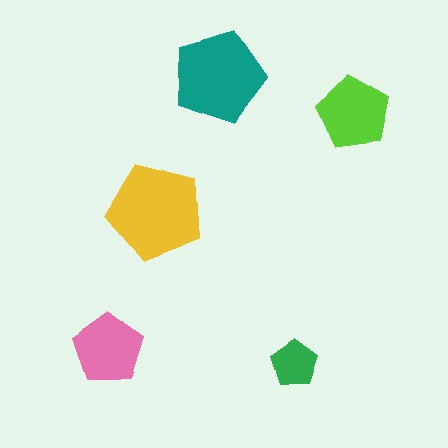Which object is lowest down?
The green pentagon is bottommost.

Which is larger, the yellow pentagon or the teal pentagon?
The yellow one.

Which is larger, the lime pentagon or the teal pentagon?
The teal one.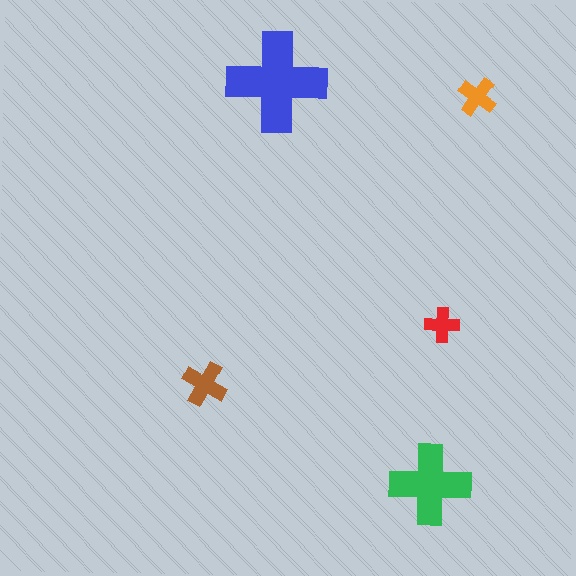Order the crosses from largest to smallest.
the blue one, the green one, the brown one, the orange one, the red one.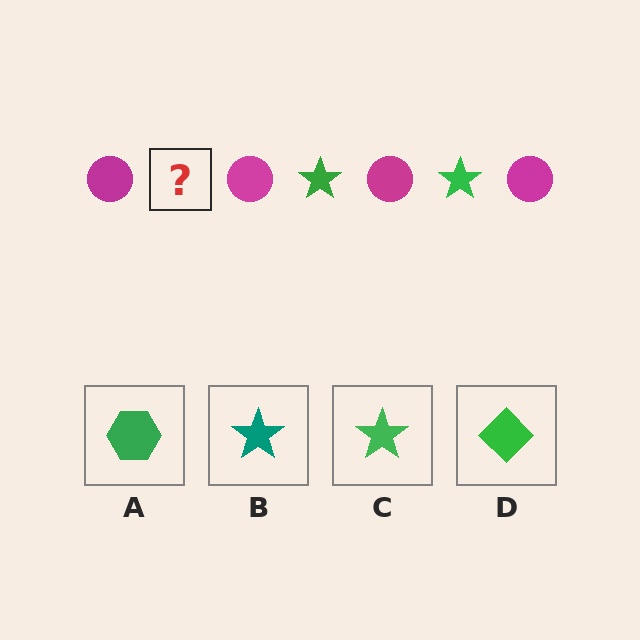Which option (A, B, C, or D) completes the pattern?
C.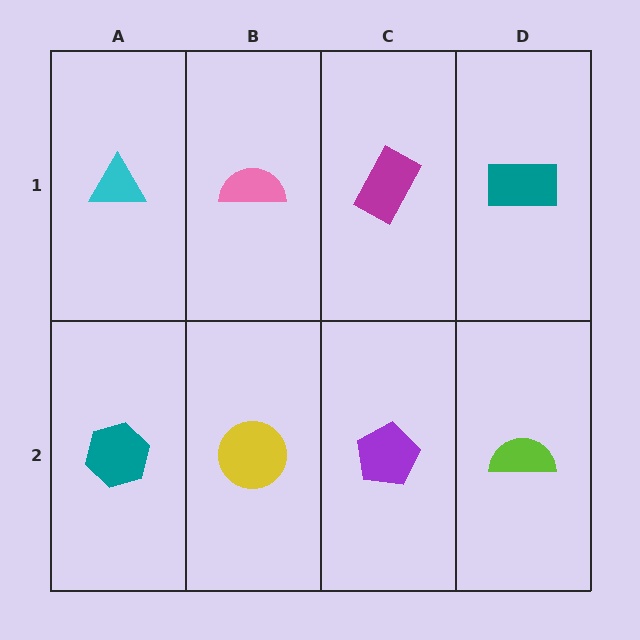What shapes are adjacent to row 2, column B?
A pink semicircle (row 1, column B), a teal hexagon (row 2, column A), a purple pentagon (row 2, column C).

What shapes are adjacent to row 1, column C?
A purple pentagon (row 2, column C), a pink semicircle (row 1, column B), a teal rectangle (row 1, column D).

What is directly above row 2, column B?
A pink semicircle.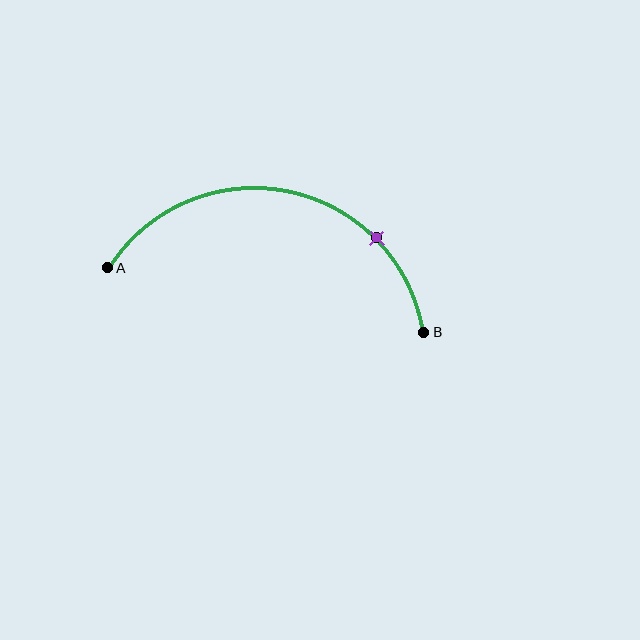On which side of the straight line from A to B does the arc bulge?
The arc bulges above the straight line connecting A and B.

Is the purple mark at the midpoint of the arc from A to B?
No. The purple mark lies on the arc but is closer to endpoint B. The arc midpoint would be at the point on the curve equidistant along the arc from both A and B.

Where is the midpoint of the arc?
The arc midpoint is the point on the curve farthest from the straight line joining A and B. It sits above that line.